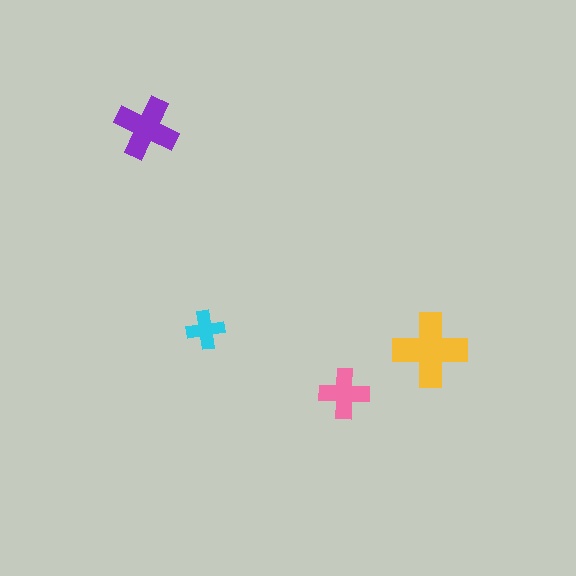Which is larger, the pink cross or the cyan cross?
The pink one.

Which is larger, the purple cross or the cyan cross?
The purple one.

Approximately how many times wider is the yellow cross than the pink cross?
About 1.5 times wider.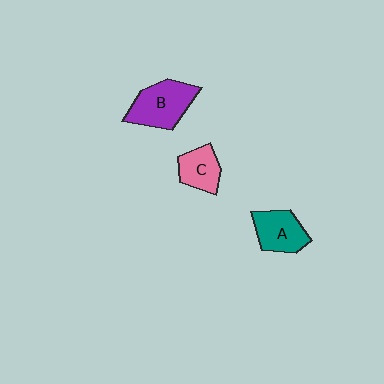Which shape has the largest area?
Shape B (purple).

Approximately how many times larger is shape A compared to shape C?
Approximately 1.2 times.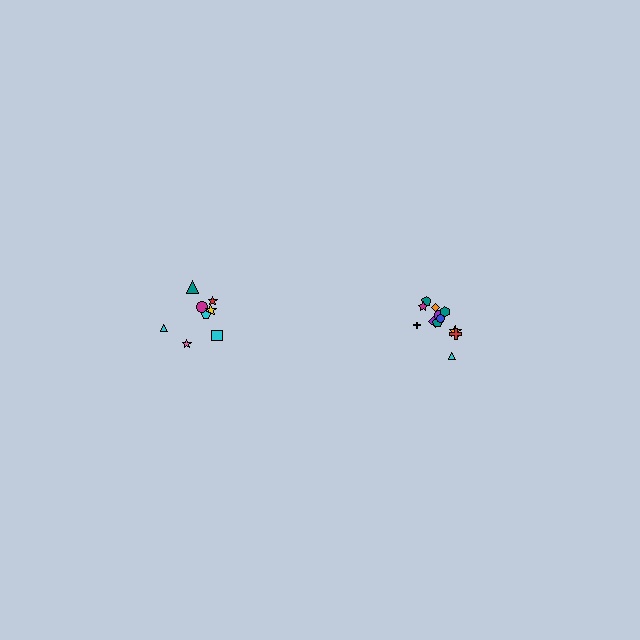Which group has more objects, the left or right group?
The right group.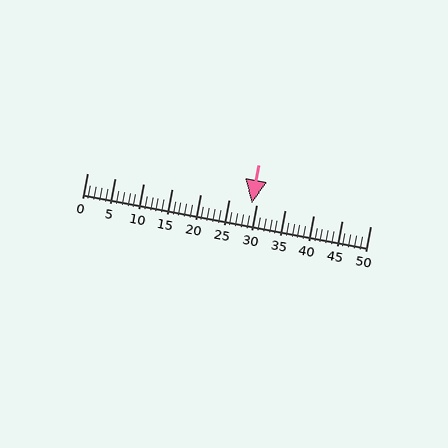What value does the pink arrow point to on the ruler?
The pink arrow points to approximately 29.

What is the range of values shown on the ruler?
The ruler shows values from 0 to 50.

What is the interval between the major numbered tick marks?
The major tick marks are spaced 5 units apart.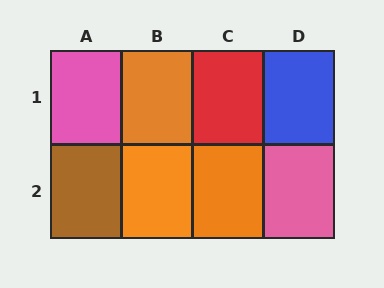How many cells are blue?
1 cell is blue.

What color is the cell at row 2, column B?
Orange.